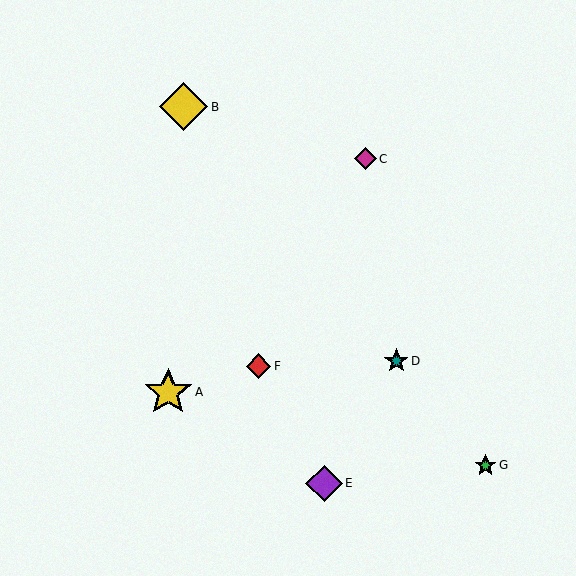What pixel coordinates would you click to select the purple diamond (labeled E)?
Click at (324, 483) to select the purple diamond E.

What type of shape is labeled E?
Shape E is a purple diamond.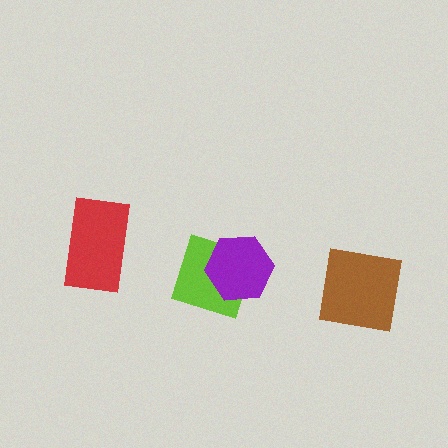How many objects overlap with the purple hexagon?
1 object overlaps with the purple hexagon.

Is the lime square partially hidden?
Yes, it is partially covered by another shape.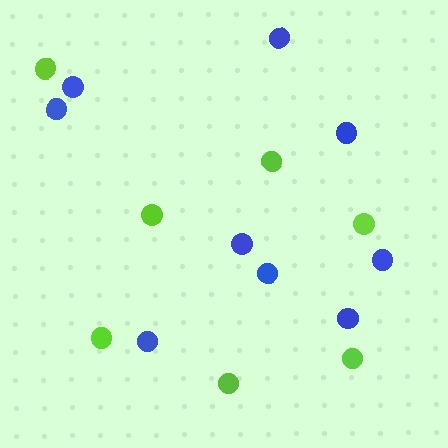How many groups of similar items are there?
There are 2 groups: one group of blue circles (9) and one group of lime circles (7).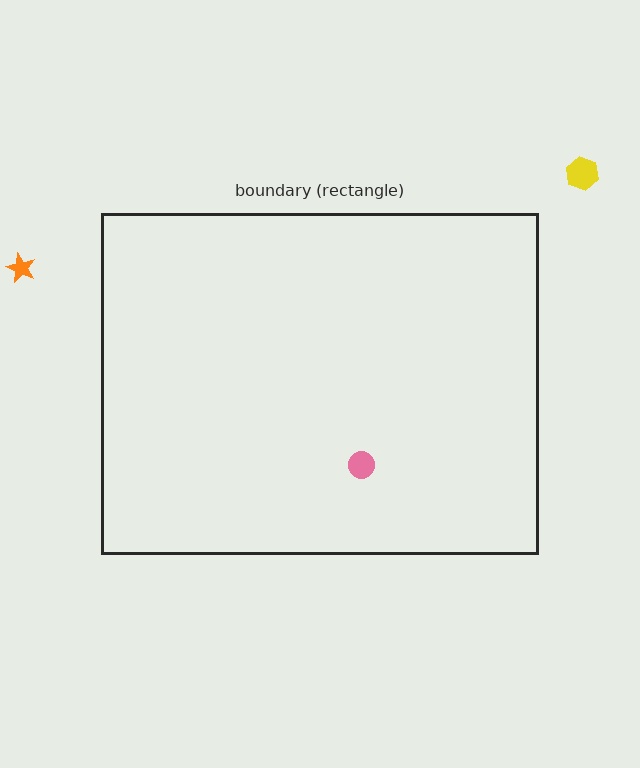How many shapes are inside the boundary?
1 inside, 2 outside.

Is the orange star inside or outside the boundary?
Outside.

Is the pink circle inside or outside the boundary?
Inside.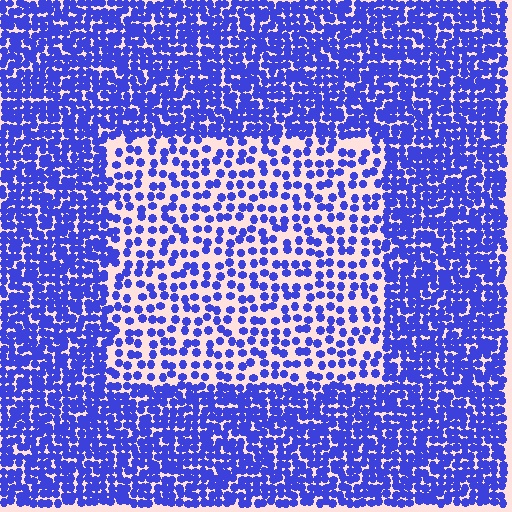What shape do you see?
I see a rectangle.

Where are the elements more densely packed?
The elements are more densely packed outside the rectangle boundary.